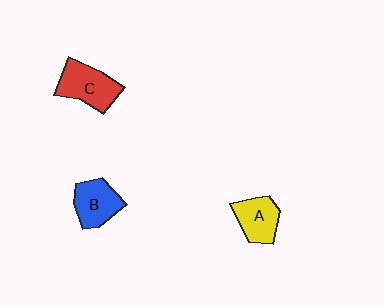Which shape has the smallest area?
Shape A (yellow).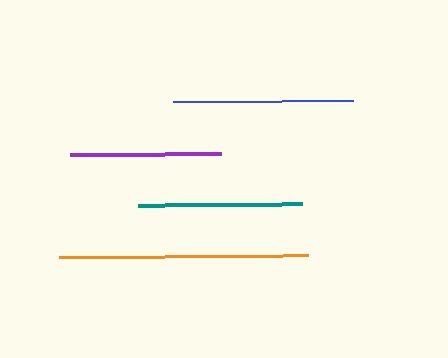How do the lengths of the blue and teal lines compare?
The blue and teal lines are approximately the same length.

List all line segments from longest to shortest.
From longest to shortest: orange, blue, teal, purple.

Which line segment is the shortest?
The purple line is the shortest at approximately 151 pixels.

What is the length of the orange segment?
The orange segment is approximately 249 pixels long.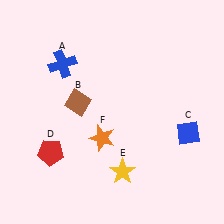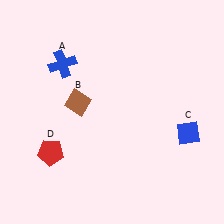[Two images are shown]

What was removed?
The orange star (F), the yellow star (E) were removed in Image 2.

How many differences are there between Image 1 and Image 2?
There are 2 differences between the two images.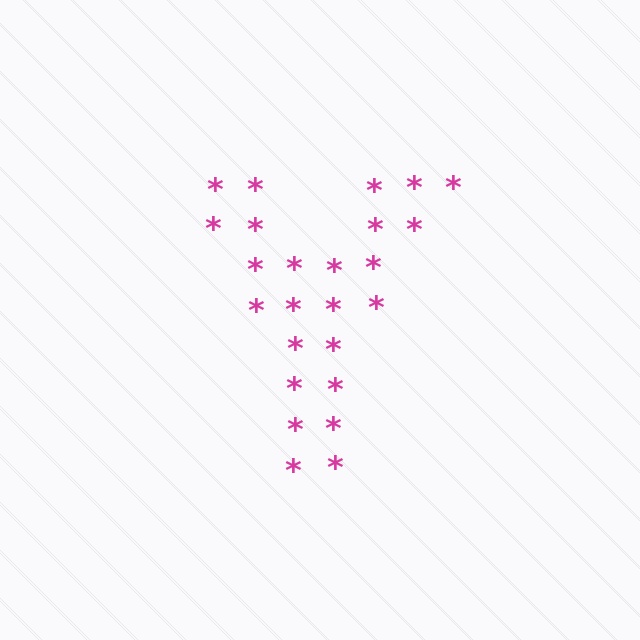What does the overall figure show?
The overall figure shows the letter Y.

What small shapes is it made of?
It is made of small asterisks.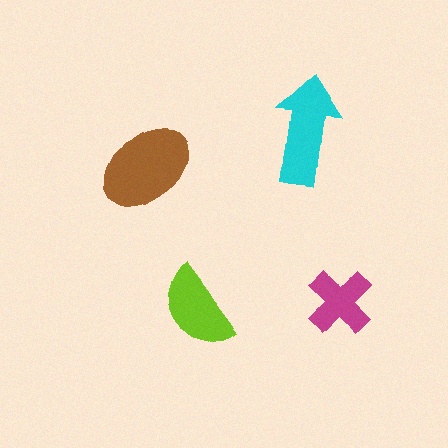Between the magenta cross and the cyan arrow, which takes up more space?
The cyan arrow.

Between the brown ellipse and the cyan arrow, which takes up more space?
The brown ellipse.